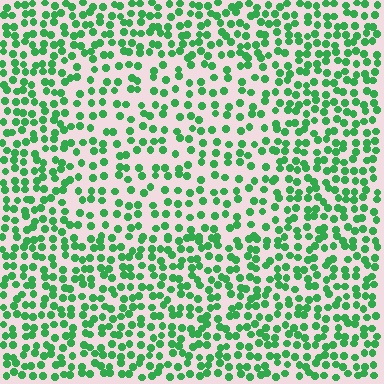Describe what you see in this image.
The image contains small green elements arranged at two different densities. A rectangle-shaped region is visible where the elements are less densely packed than the surrounding area.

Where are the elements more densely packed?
The elements are more densely packed outside the rectangle boundary.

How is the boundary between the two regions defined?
The boundary is defined by a change in element density (approximately 1.6x ratio). All elements are the same color, size, and shape.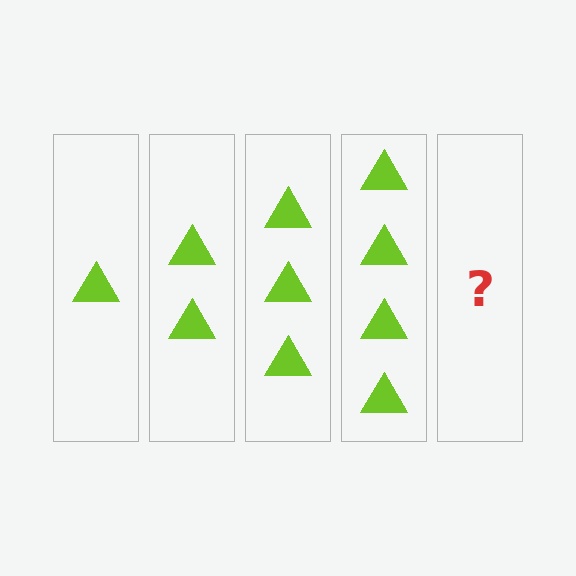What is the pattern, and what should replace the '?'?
The pattern is that each step adds one more triangle. The '?' should be 5 triangles.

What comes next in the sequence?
The next element should be 5 triangles.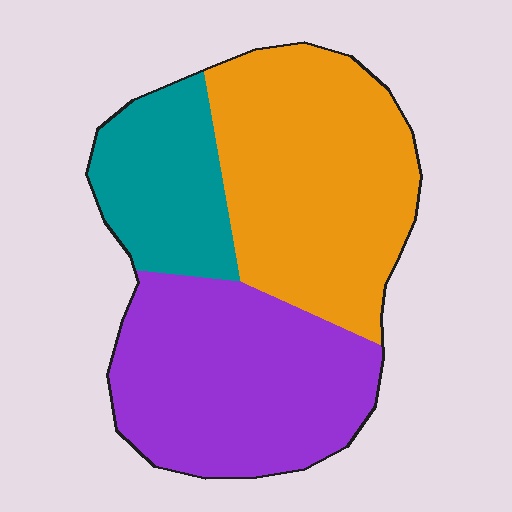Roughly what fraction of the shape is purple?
Purple covers 39% of the shape.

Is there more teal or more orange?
Orange.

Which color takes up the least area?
Teal, at roughly 20%.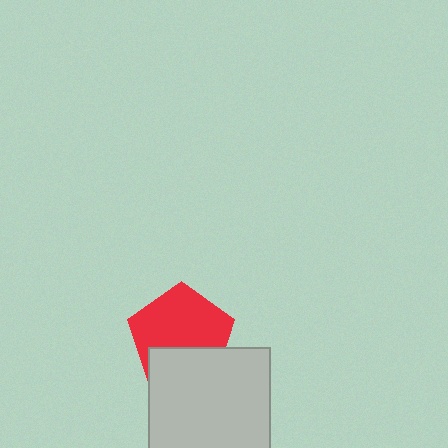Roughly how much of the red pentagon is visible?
Most of it is visible (roughly 66%).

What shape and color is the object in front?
The object in front is a light gray square.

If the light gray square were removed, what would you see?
You would see the complete red pentagon.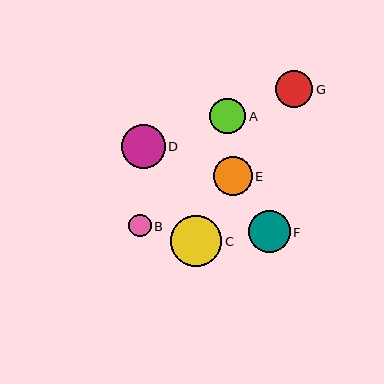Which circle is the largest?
Circle C is the largest with a size of approximately 51 pixels.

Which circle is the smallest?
Circle B is the smallest with a size of approximately 22 pixels.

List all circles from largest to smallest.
From largest to smallest: C, D, F, E, G, A, B.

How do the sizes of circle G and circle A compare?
Circle G and circle A are approximately the same size.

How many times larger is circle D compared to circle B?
Circle D is approximately 2.0 times the size of circle B.